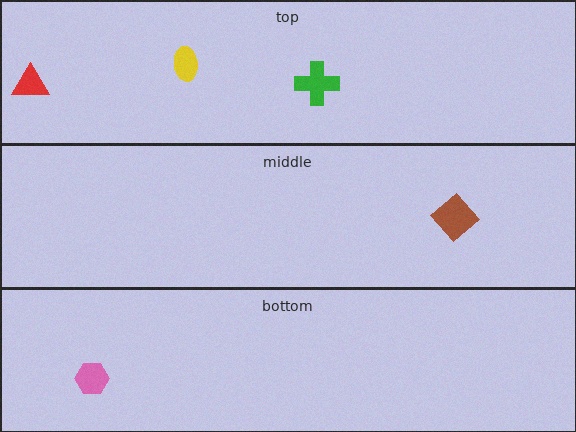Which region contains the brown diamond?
The middle region.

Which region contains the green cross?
The top region.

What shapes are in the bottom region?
The pink hexagon.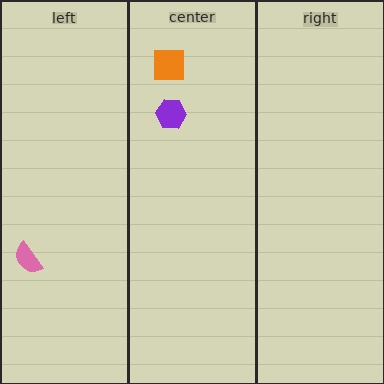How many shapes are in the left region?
1.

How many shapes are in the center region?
2.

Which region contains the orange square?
The center region.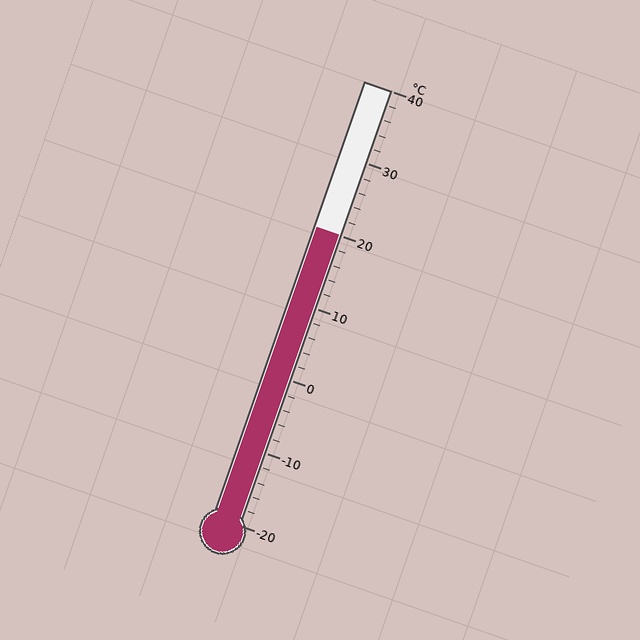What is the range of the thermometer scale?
The thermometer scale ranges from -20°C to 40°C.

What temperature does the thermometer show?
The thermometer shows approximately 20°C.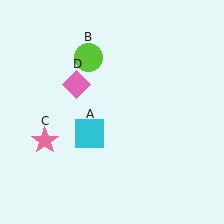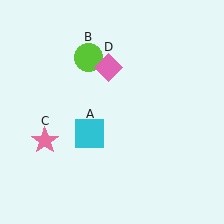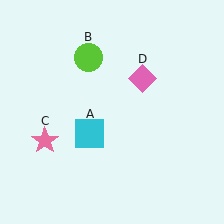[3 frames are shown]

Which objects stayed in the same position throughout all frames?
Cyan square (object A) and lime circle (object B) and pink star (object C) remained stationary.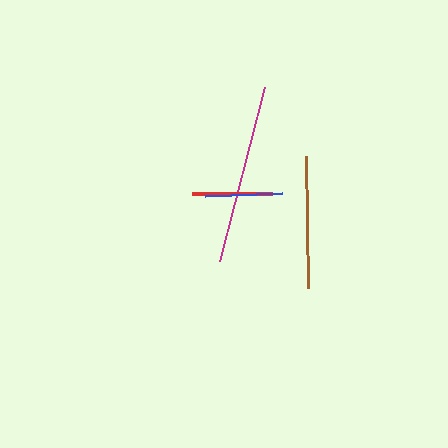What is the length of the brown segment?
The brown segment is approximately 131 pixels long.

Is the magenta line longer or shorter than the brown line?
The magenta line is longer than the brown line.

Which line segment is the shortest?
The blue line is the shortest at approximately 77 pixels.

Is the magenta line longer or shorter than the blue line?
The magenta line is longer than the blue line.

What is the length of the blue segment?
The blue segment is approximately 77 pixels long.